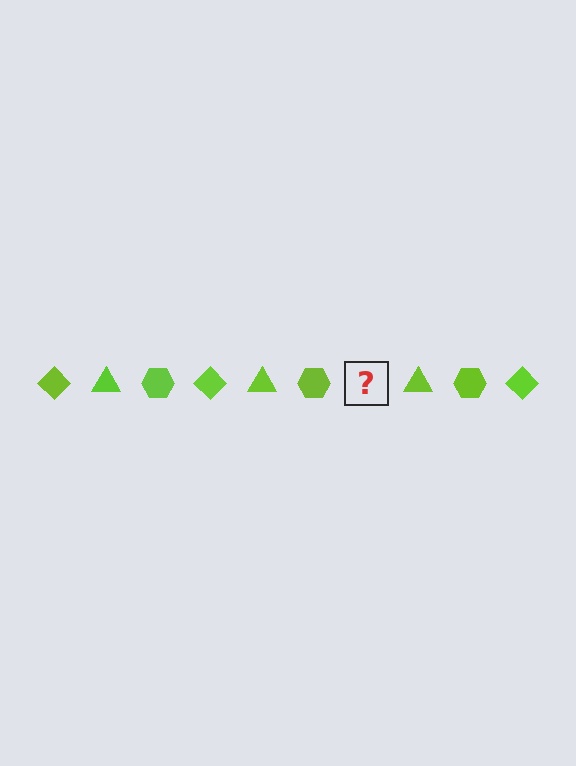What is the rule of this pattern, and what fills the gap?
The rule is that the pattern cycles through diamond, triangle, hexagon shapes in lime. The gap should be filled with a lime diamond.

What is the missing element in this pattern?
The missing element is a lime diamond.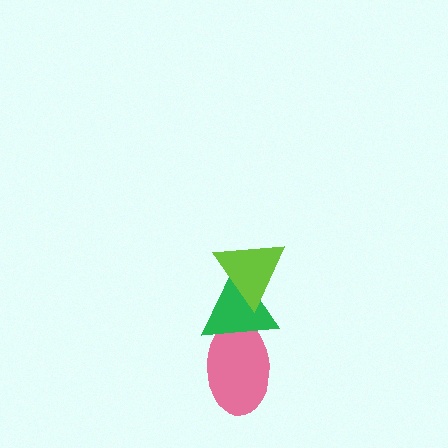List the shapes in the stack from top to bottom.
From top to bottom: the lime triangle, the green triangle, the pink ellipse.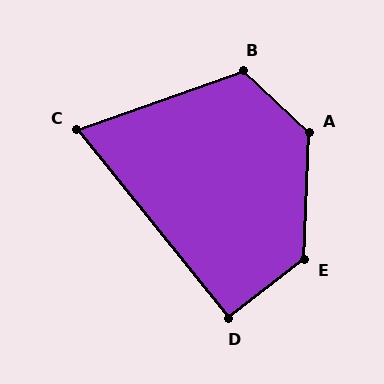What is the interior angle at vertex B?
Approximately 118 degrees (obtuse).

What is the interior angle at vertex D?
Approximately 91 degrees (approximately right).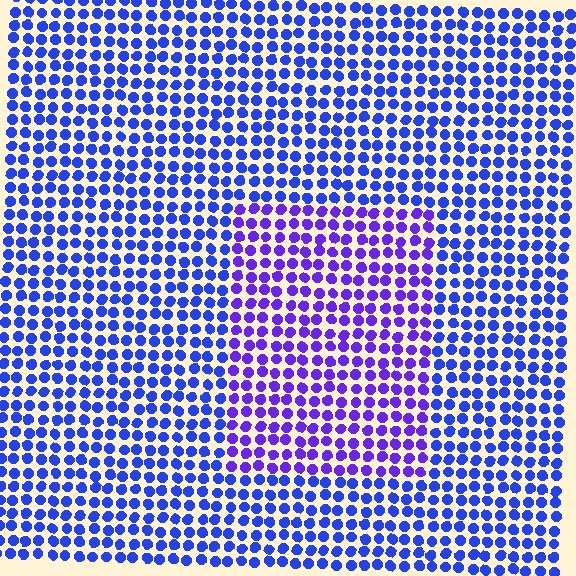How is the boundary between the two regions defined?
The boundary is defined purely by a slight shift in hue (about 31 degrees). Spacing, size, and orientation are identical on both sides.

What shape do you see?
I see a rectangle.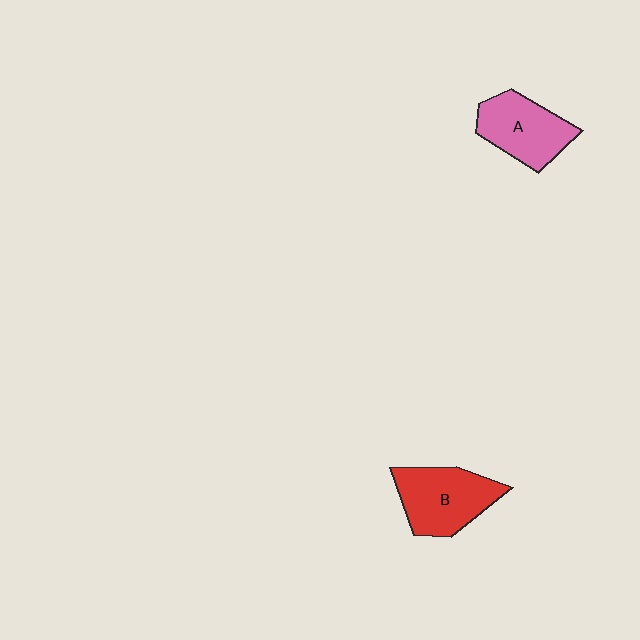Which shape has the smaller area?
Shape A (pink).